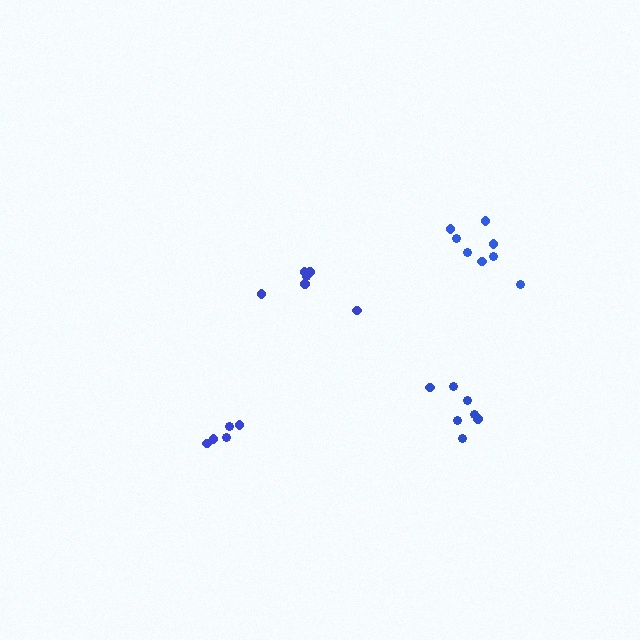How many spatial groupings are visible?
There are 4 spatial groupings.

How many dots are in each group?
Group 1: 7 dots, Group 2: 5 dots, Group 3: 8 dots, Group 4: 6 dots (26 total).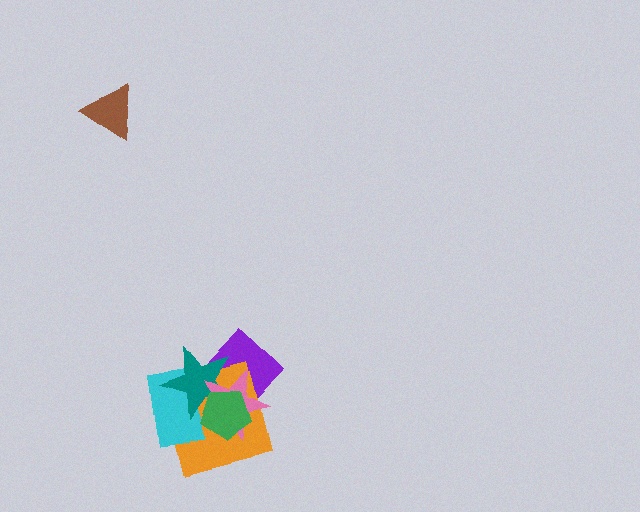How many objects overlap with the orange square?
5 objects overlap with the orange square.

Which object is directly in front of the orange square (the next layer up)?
The cyan rectangle is directly in front of the orange square.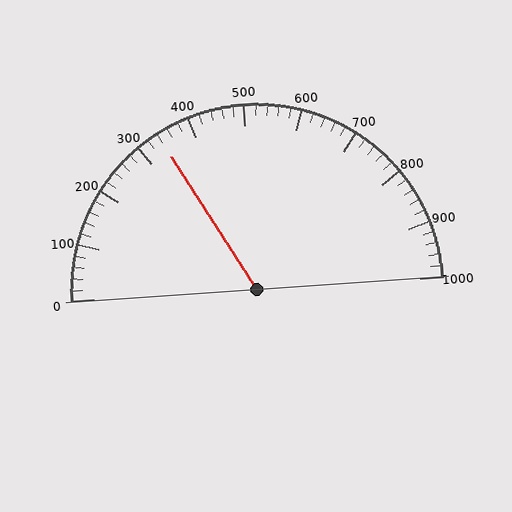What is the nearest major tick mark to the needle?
The nearest major tick mark is 300.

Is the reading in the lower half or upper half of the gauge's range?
The reading is in the lower half of the range (0 to 1000).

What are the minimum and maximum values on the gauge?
The gauge ranges from 0 to 1000.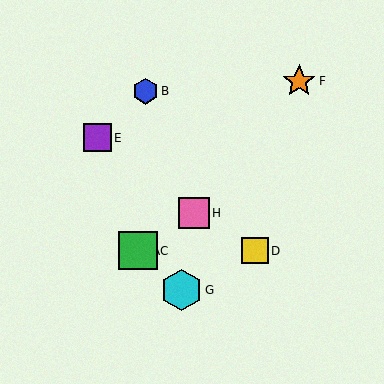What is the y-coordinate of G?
Object G is at y≈290.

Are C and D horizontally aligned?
Yes, both are at y≈251.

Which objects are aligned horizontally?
Objects A, C, D are aligned horizontally.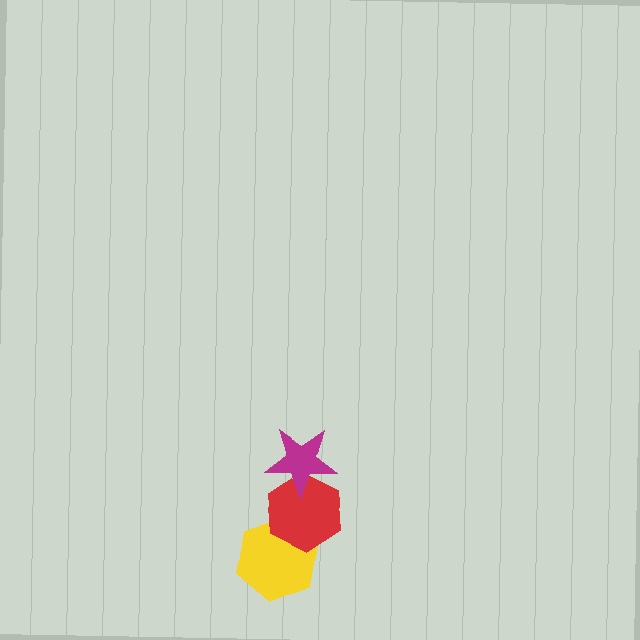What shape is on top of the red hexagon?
The magenta star is on top of the red hexagon.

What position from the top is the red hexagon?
The red hexagon is 2nd from the top.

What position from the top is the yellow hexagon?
The yellow hexagon is 3rd from the top.